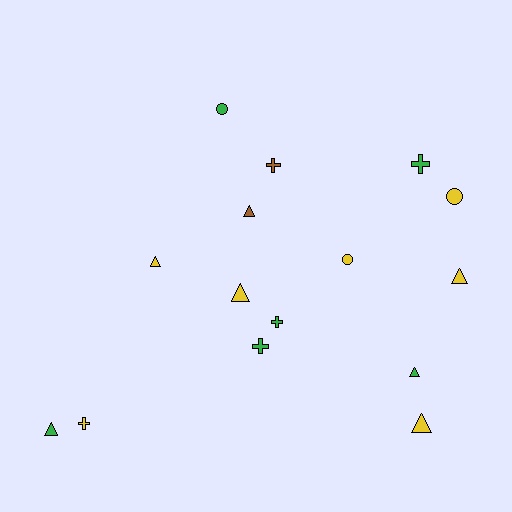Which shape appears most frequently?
Triangle, with 7 objects.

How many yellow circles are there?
There are 2 yellow circles.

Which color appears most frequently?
Yellow, with 7 objects.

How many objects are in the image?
There are 15 objects.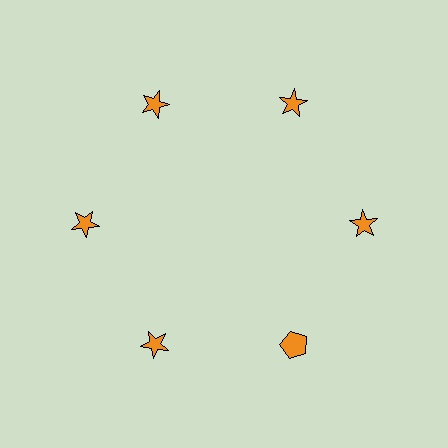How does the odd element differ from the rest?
It has a different shape: pentagon instead of star.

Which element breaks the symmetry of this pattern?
The orange pentagon at roughly the 5 o'clock position breaks the symmetry. All other shapes are orange stars.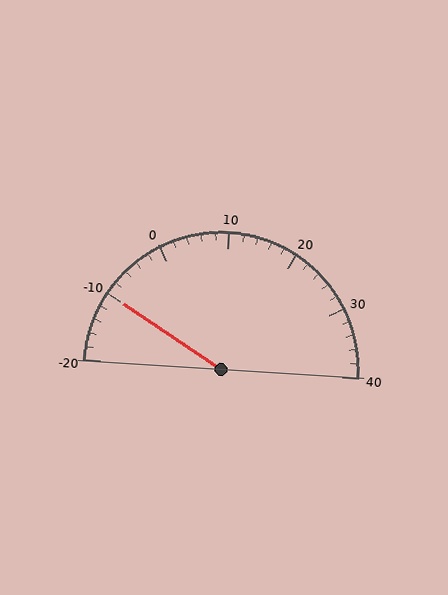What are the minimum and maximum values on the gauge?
The gauge ranges from -20 to 40.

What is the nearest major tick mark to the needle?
The nearest major tick mark is -10.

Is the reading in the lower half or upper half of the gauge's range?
The reading is in the lower half of the range (-20 to 40).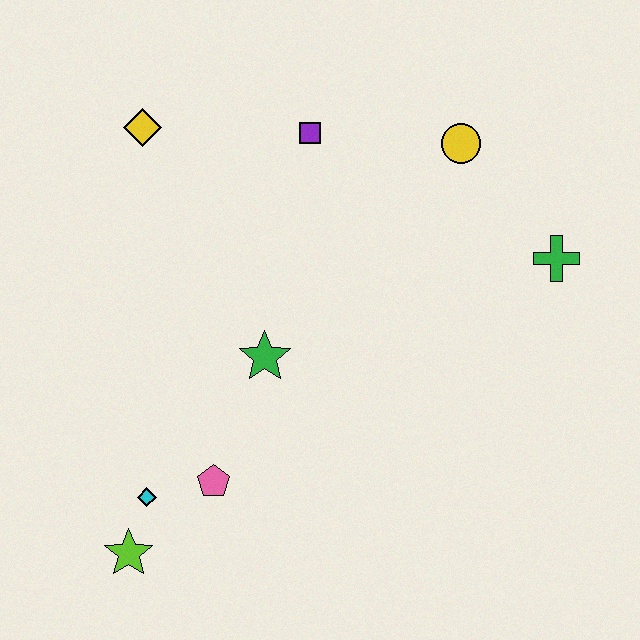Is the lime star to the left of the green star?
Yes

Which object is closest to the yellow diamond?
The purple square is closest to the yellow diamond.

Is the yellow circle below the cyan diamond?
No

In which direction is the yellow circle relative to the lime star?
The yellow circle is above the lime star.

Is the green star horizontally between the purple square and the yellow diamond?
Yes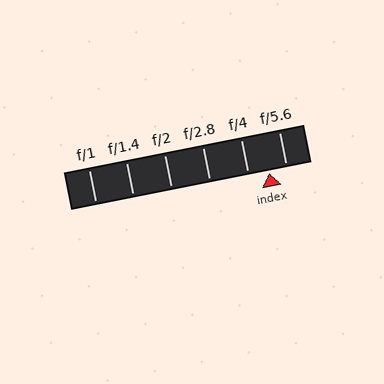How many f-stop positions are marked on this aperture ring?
There are 6 f-stop positions marked.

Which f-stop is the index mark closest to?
The index mark is closest to f/5.6.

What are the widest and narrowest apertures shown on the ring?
The widest aperture shown is f/1 and the narrowest is f/5.6.